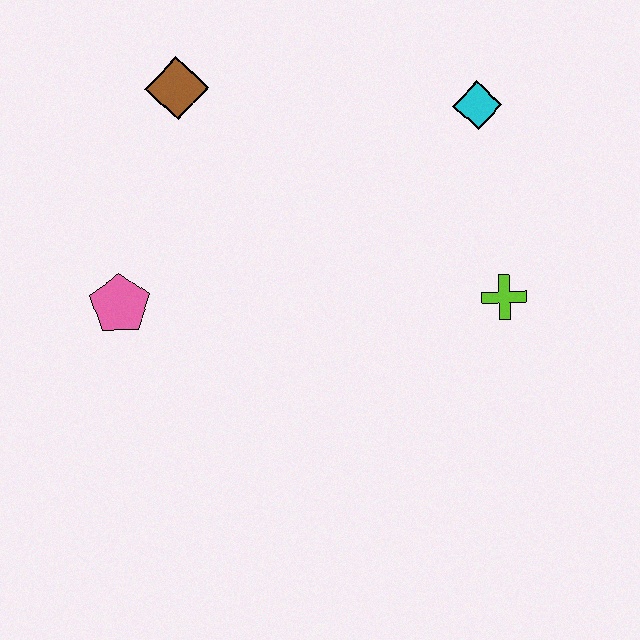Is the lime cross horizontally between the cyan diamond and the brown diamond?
No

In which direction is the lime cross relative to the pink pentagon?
The lime cross is to the right of the pink pentagon.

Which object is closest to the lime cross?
The cyan diamond is closest to the lime cross.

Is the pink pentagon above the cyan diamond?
No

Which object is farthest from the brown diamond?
The lime cross is farthest from the brown diamond.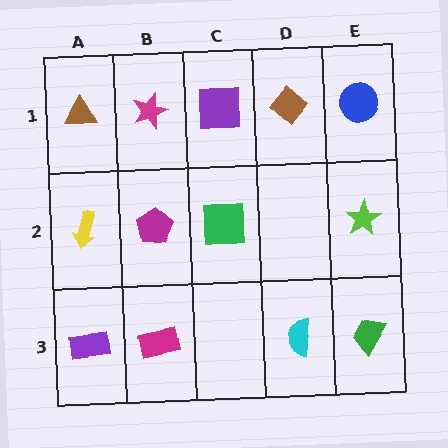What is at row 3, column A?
A purple rectangle.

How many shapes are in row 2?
4 shapes.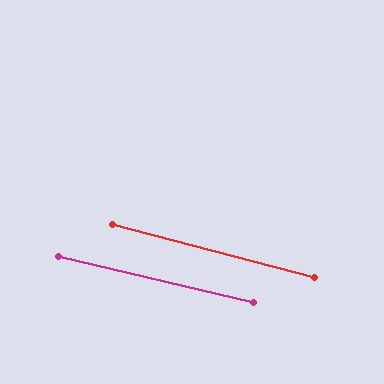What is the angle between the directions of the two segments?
Approximately 1 degree.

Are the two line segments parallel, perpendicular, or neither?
Parallel — their directions differ by only 1.2°.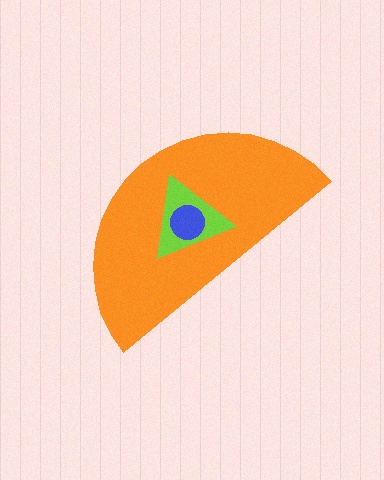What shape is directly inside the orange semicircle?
The lime triangle.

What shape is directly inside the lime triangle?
The blue circle.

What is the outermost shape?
The orange semicircle.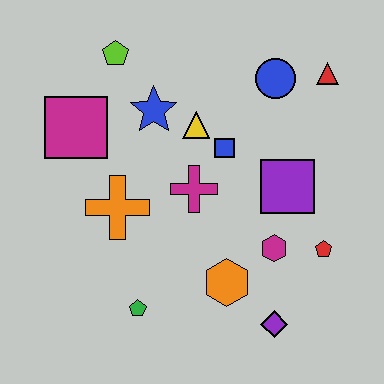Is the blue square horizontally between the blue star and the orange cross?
No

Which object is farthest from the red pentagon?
The lime pentagon is farthest from the red pentagon.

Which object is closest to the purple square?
The magenta hexagon is closest to the purple square.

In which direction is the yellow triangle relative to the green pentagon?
The yellow triangle is above the green pentagon.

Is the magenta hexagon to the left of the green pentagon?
No